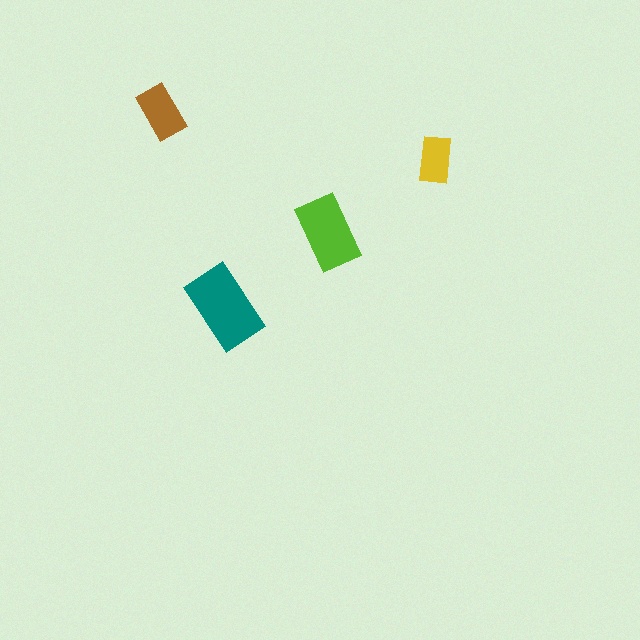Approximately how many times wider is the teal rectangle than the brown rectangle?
About 1.5 times wider.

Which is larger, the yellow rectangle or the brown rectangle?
The brown one.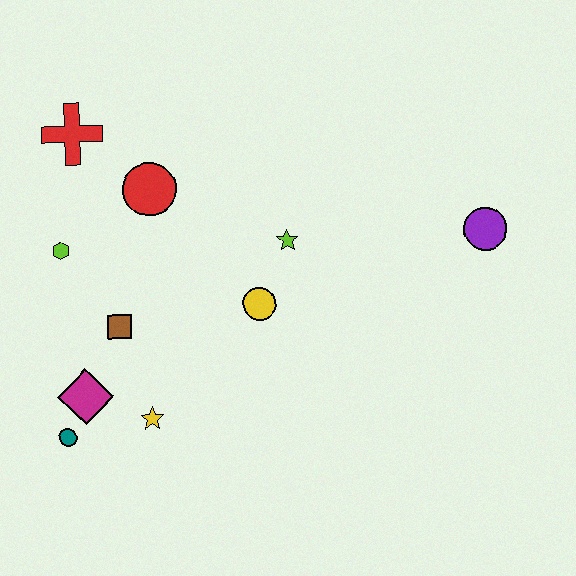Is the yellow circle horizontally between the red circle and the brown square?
No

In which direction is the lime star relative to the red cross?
The lime star is to the right of the red cross.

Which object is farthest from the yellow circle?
The red cross is farthest from the yellow circle.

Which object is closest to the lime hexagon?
The brown square is closest to the lime hexagon.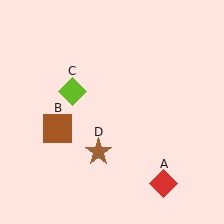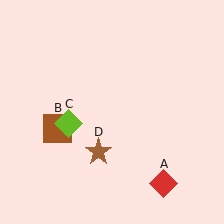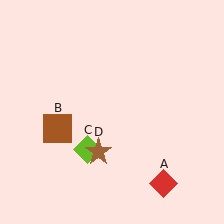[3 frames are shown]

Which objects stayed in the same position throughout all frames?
Red diamond (object A) and brown square (object B) and brown star (object D) remained stationary.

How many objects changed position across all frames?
1 object changed position: lime diamond (object C).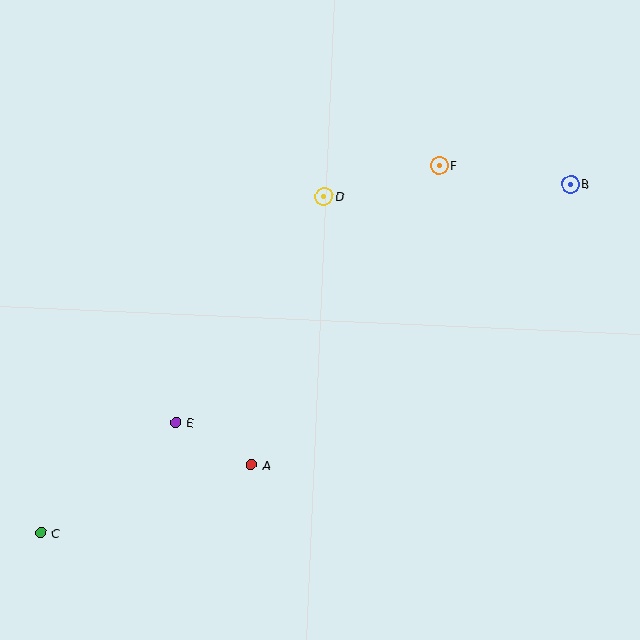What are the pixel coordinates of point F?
Point F is at (439, 165).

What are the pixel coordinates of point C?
Point C is at (41, 533).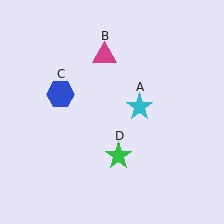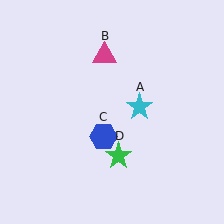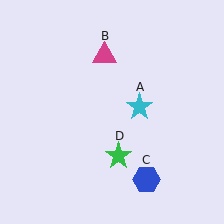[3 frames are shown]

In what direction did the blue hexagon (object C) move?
The blue hexagon (object C) moved down and to the right.